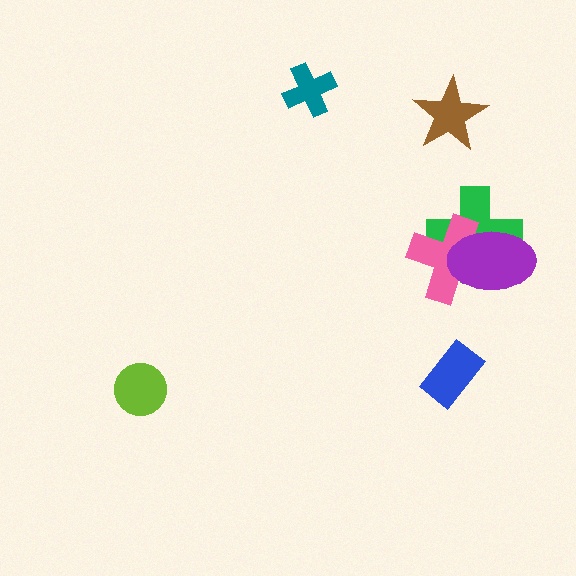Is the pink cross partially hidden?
Yes, it is partially covered by another shape.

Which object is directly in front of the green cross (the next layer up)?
The pink cross is directly in front of the green cross.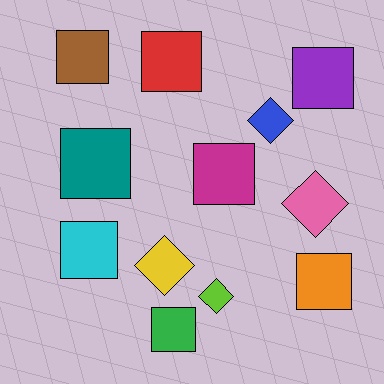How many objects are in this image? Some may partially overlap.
There are 12 objects.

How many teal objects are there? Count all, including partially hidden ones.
There is 1 teal object.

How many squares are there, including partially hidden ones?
There are 8 squares.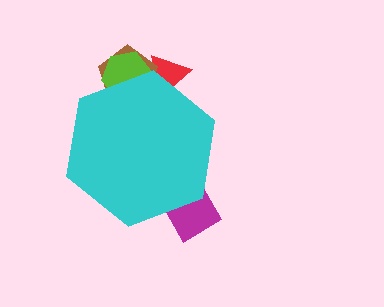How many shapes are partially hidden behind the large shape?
4 shapes are partially hidden.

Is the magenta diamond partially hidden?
Yes, the magenta diamond is partially hidden behind the cyan hexagon.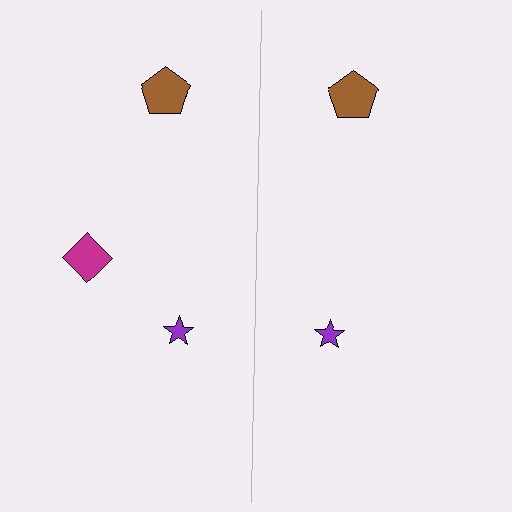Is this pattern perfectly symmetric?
No, the pattern is not perfectly symmetric. A magenta diamond is missing from the right side.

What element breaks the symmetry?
A magenta diamond is missing from the right side.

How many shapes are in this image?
There are 5 shapes in this image.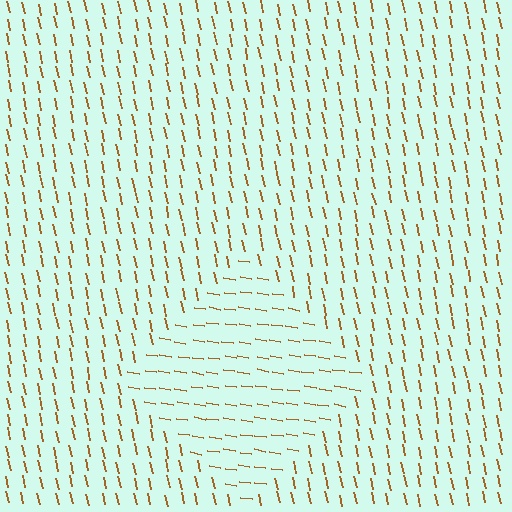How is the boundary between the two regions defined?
The boundary is defined purely by a change in line orientation (approximately 69 degrees difference). All lines are the same color and thickness.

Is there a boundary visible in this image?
Yes, there is a texture boundary formed by a change in line orientation.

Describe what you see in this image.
The image is filled with small brown line segments. A diamond region in the image has lines oriented differently from the surrounding lines, creating a visible texture boundary.